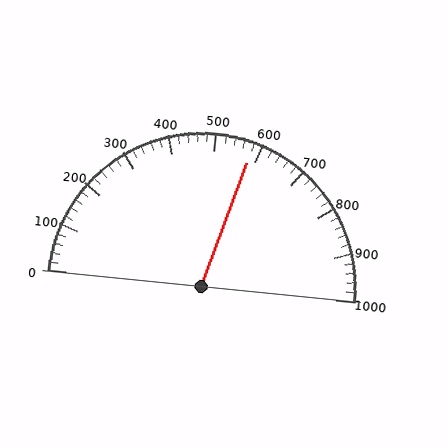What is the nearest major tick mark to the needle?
The nearest major tick mark is 600.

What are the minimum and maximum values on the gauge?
The gauge ranges from 0 to 1000.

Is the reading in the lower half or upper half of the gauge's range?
The reading is in the upper half of the range (0 to 1000).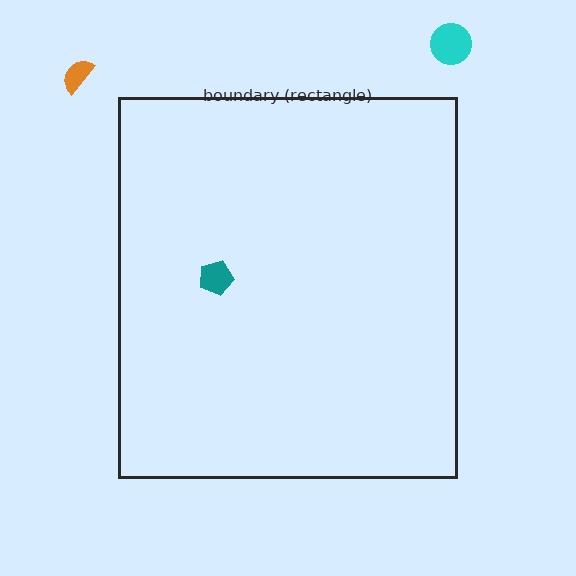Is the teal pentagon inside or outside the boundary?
Inside.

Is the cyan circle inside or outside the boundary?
Outside.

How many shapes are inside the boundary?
1 inside, 2 outside.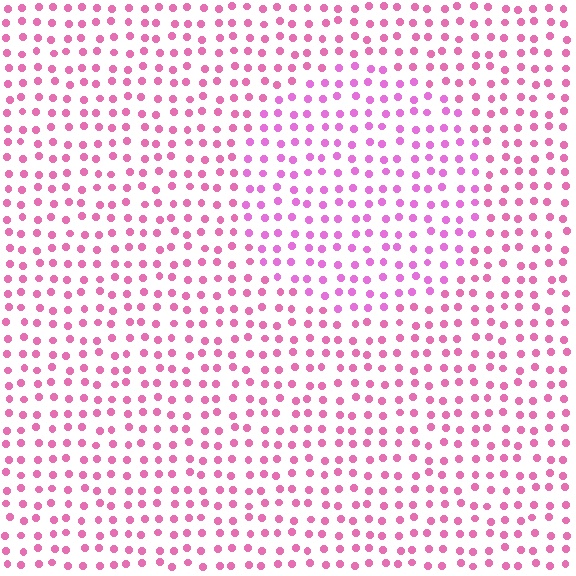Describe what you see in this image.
The image is filled with small pink elements in a uniform arrangement. A circle-shaped region is visible where the elements are tinted to a slightly different hue, forming a subtle color boundary.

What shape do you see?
I see a circle.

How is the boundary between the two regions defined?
The boundary is defined purely by a slight shift in hue (about 21 degrees). Spacing, size, and orientation are identical on both sides.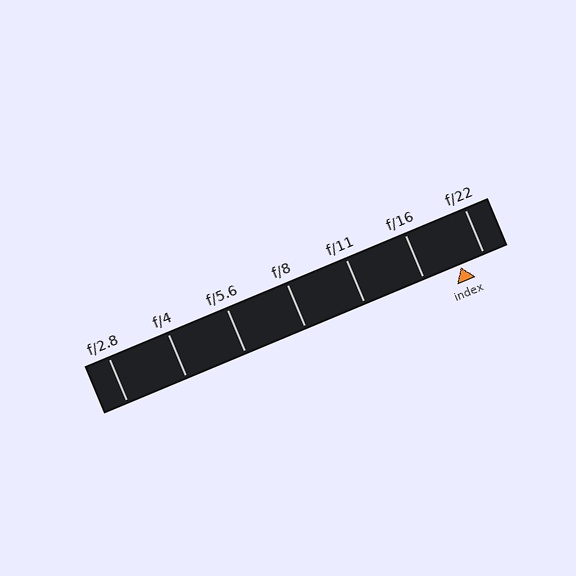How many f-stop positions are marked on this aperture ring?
There are 7 f-stop positions marked.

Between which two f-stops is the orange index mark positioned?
The index mark is between f/16 and f/22.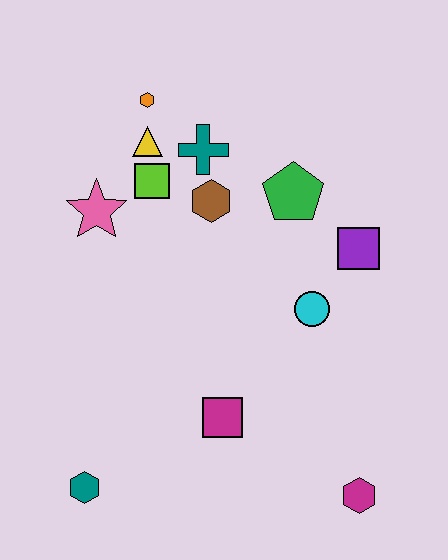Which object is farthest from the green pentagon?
The teal hexagon is farthest from the green pentagon.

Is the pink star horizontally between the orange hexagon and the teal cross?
No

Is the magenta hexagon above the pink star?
No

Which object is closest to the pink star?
The lime square is closest to the pink star.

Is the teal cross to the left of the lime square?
No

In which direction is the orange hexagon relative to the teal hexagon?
The orange hexagon is above the teal hexagon.